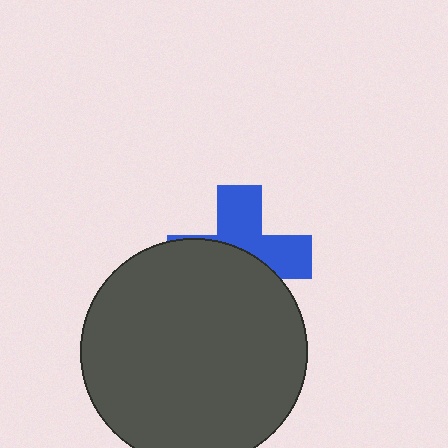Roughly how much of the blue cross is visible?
About half of it is visible (roughly 46%).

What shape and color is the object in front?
The object in front is a dark gray circle.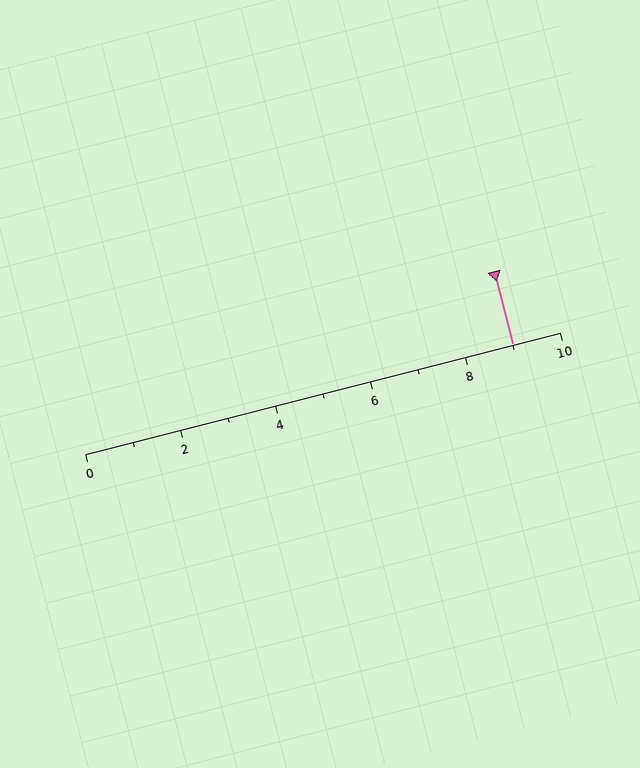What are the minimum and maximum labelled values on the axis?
The axis runs from 0 to 10.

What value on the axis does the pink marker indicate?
The marker indicates approximately 9.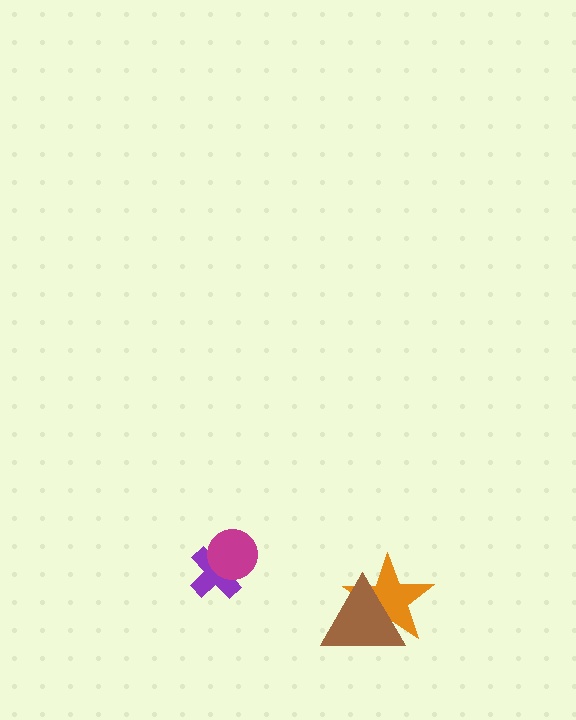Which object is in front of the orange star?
The brown triangle is in front of the orange star.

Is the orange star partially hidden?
Yes, it is partially covered by another shape.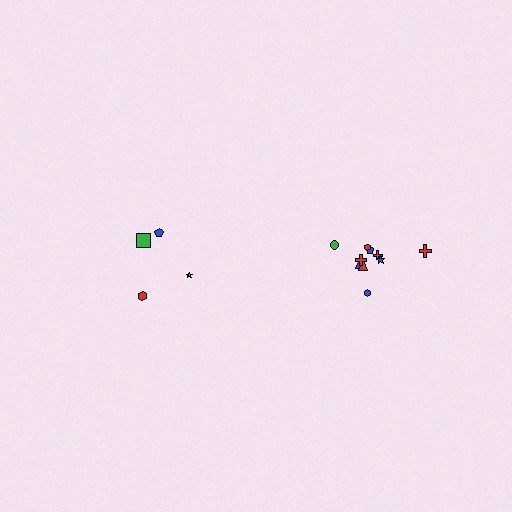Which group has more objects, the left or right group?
The right group.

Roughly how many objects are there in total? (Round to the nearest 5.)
Roughly 15 objects in total.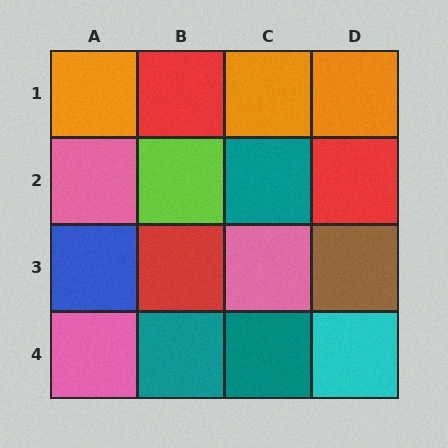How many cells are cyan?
1 cell is cyan.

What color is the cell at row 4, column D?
Cyan.